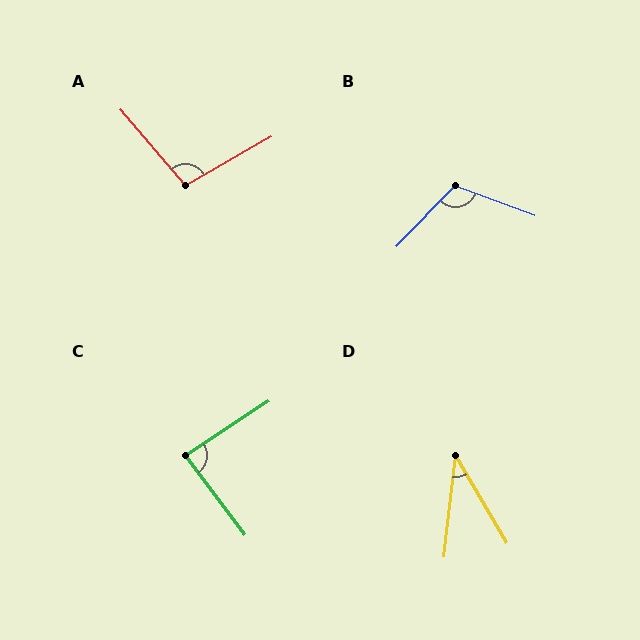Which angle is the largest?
B, at approximately 114 degrees.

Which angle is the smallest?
D, at approximately 37 degrees.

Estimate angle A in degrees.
Approximately 101 degrees.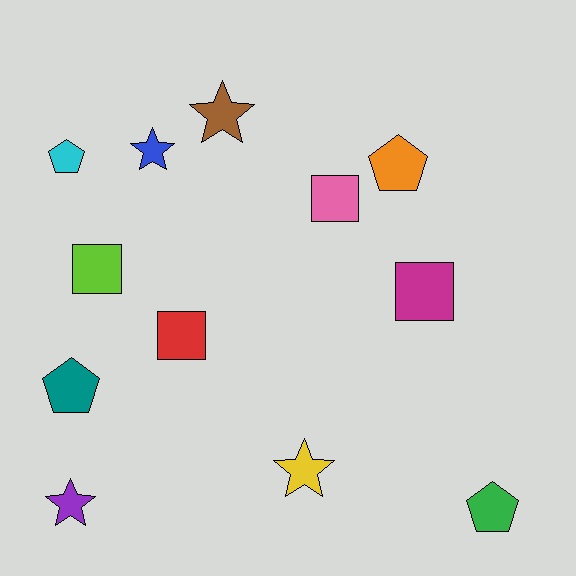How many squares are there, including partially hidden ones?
There are 4 squares.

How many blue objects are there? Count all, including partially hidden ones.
There is 1 blue object.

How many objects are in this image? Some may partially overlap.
There are 12 objects.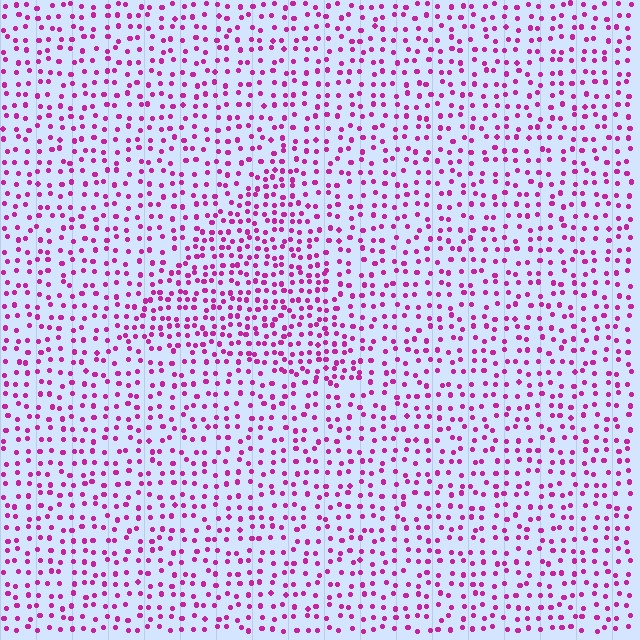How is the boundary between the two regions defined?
The boundary is defined by a change in element density (approximately 1.6x ratio). All elements are the same color, size, and shape.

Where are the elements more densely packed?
The elements are more densely packed inside the triangle boundary.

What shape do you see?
I see a triangle.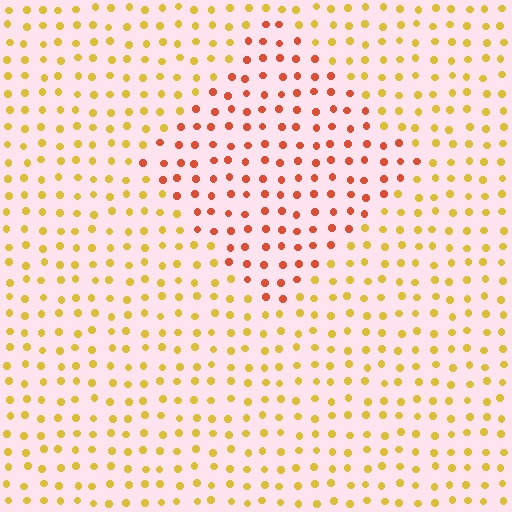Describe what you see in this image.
The image is filled with small yellow elements in a uniform arrangement. A diamond-shaped region is visible where the elements are tinted to a slightly different hue, forming a subtle color boundary.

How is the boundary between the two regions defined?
The boundary is defined purely by a slight shift in hue (about 41 degrees). Spacing, size, and orientation are identical on both sides.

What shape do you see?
I see a diamond.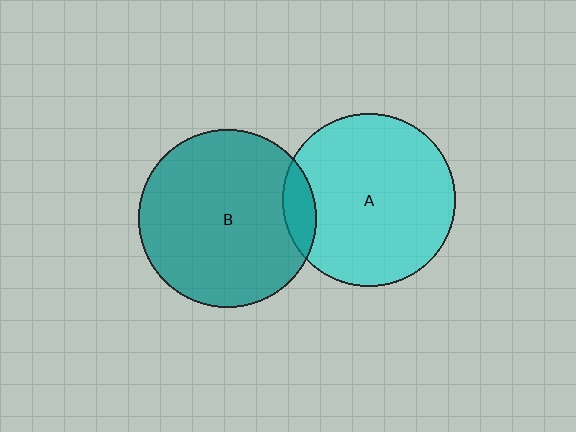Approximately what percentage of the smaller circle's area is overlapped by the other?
Approximately 10%.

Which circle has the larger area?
Circle B (teal).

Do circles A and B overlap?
Yes.